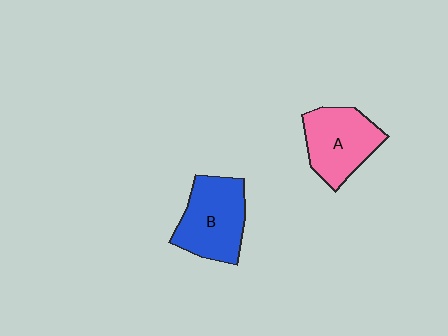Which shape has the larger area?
Shape B (blue).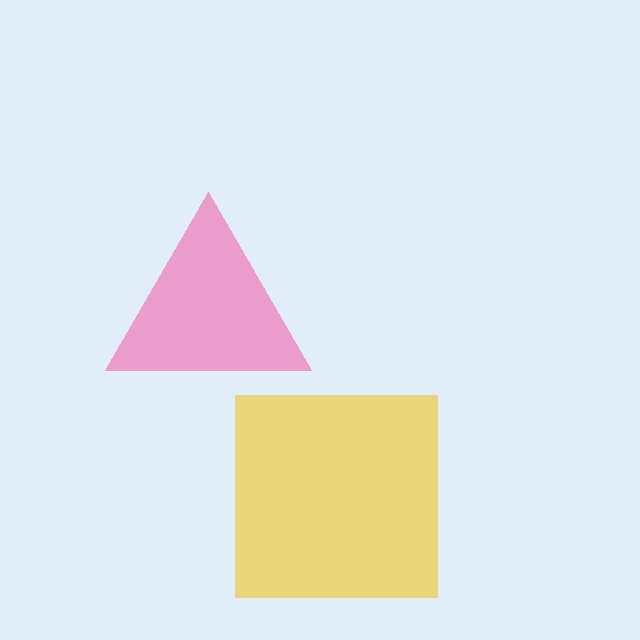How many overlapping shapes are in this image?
There are 2 overlapping shapes in the image.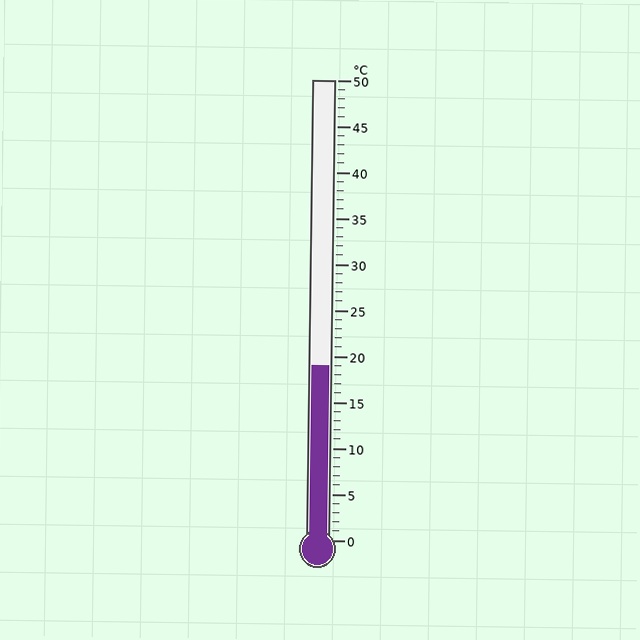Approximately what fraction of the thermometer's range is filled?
The thermometer is filled to approximately 40% of its range.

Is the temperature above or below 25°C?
The temperature is below 25°C.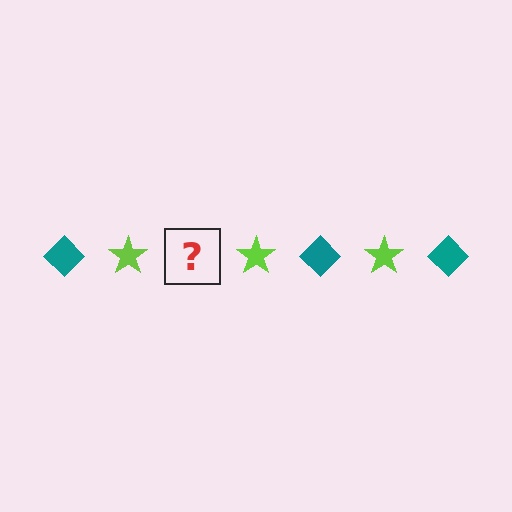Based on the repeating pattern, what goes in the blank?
The blank should be a teal diamond.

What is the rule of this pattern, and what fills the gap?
The rule is that the pattern alternates between teal diamond and lime star. The gap should be filled with a teal diamond.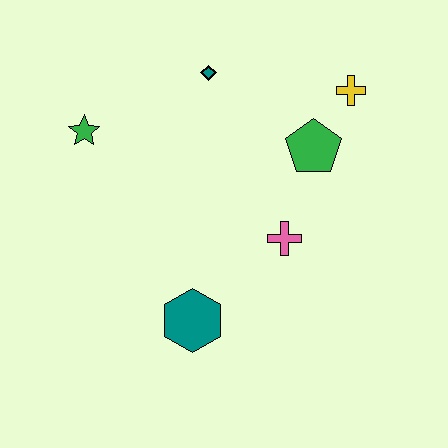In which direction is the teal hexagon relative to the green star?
The teal hexagon is below the green star.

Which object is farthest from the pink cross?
The green star is farthest from the pink cross.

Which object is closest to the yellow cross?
The green pentagon is closest to the yellow cross.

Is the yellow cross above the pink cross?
Yes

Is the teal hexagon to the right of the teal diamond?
No